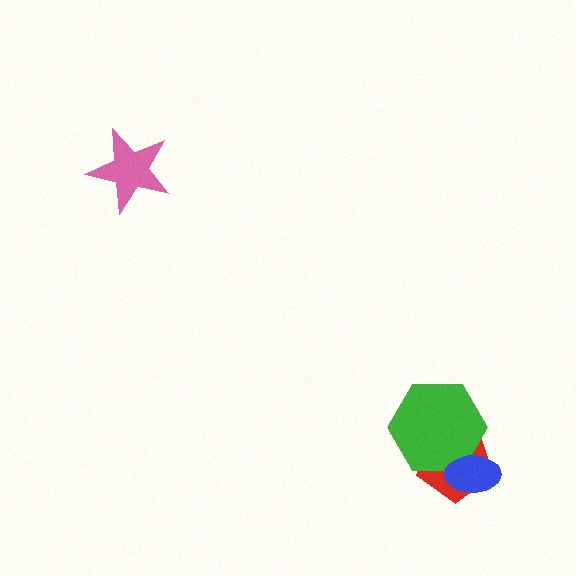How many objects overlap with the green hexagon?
2 objects overlap with the green hexagon.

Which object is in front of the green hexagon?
The blue ellipse is in front of the green hexagon.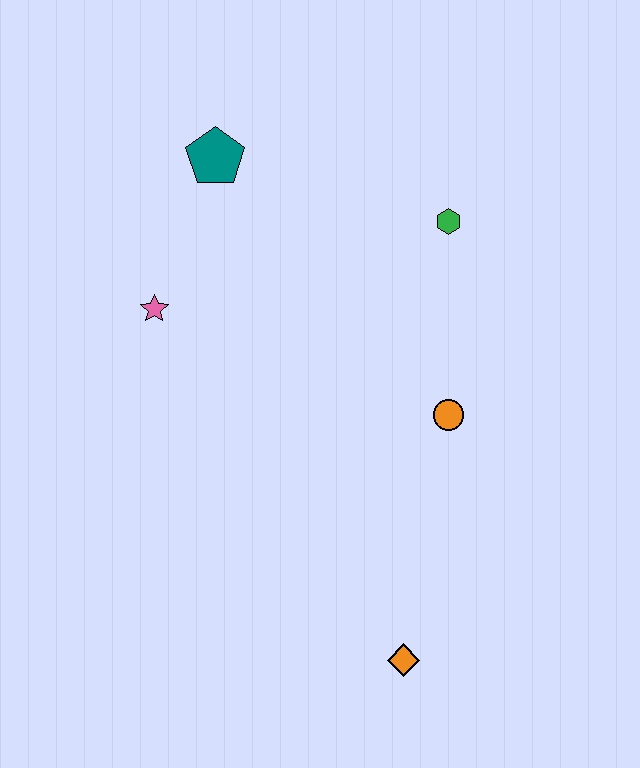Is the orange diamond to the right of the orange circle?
No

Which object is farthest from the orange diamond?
The teal pentagon is farthest from the orange diamond.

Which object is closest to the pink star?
The teal pentagon is closest to the pink star.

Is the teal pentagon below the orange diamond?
No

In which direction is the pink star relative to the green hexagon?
The pink star is to the left of the green hexagon.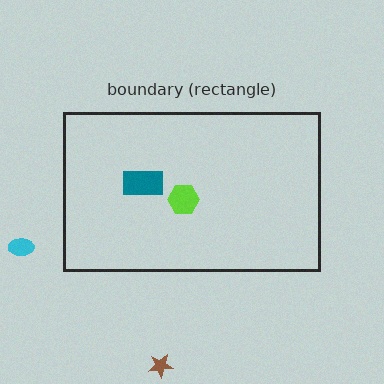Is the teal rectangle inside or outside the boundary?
Inside.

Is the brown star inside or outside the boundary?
Outside.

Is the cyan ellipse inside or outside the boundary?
Outside.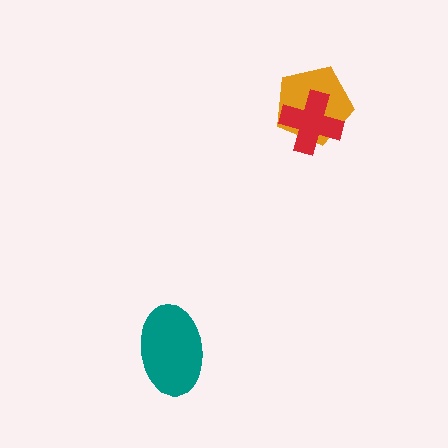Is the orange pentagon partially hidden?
Yes, it is partially covered by another shape.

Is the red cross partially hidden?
No, no other shape covers it.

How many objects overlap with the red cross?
1 object overlaps with the red cross.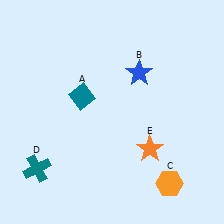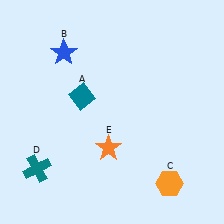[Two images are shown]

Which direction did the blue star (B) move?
The blue star (B) moved left.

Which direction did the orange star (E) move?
The orange star (E) moved left.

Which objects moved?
The objects that moved are: the blue star (B), the orange star (E).